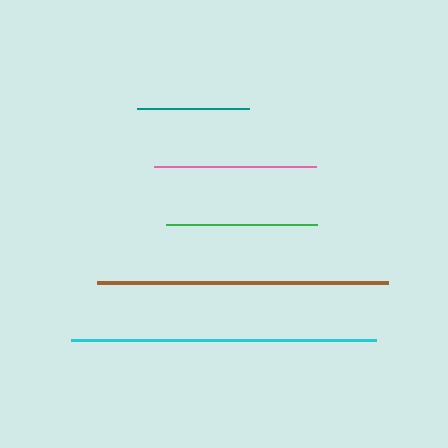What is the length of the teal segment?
The teal segment is approximately 112 pixels long.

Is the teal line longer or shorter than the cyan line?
The cyan line is longer than the teal line.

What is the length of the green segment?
The green segment is approximately 152 pixels long.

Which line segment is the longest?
The cyan line is the longest at approximately 305 pixels.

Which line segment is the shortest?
The teal line is the shortest at approximately 112 pixels.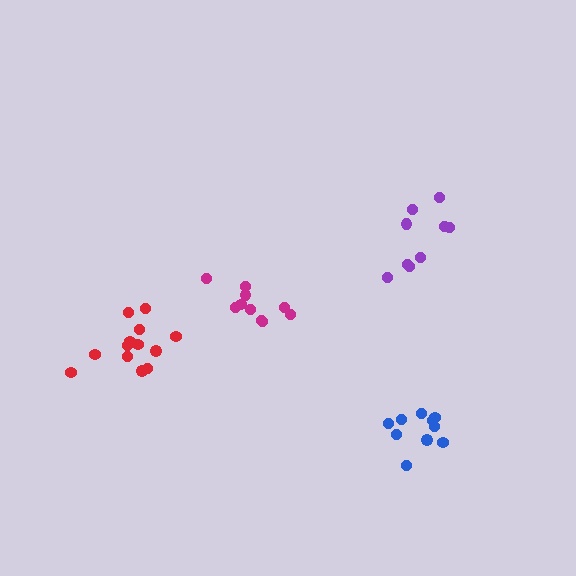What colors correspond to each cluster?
The clusters are colored: blue, red, magenta, purple.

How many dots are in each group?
Group 1: 10 dots, Group 2: 13 dots, Group 3: 10 dots, Group 4: 9 dots (42 total).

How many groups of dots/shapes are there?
There are 4 groups.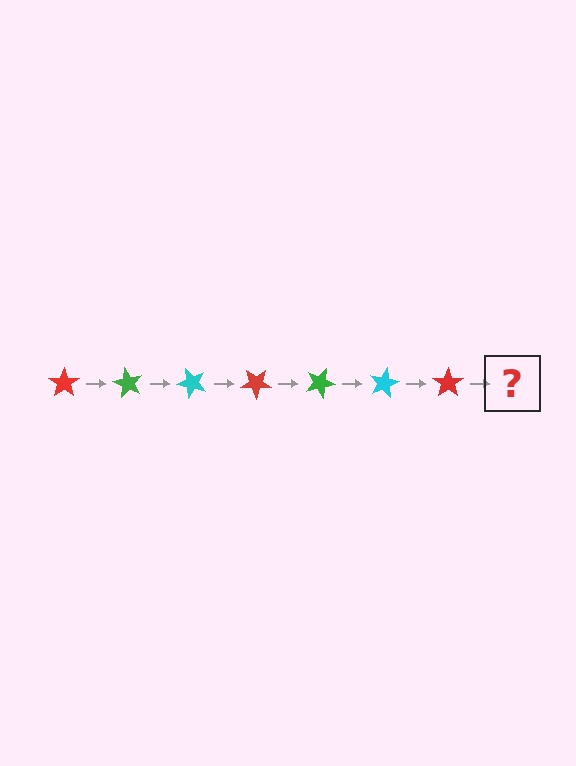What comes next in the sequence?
The next element should be a green star, rotated 420 degrees from the start.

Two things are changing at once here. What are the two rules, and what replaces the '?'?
The two rules are that it rotates 60 degrees each step and the color cycles through red, green, and cyan. The '?' should be a green star, rotated 420 degrees from the start.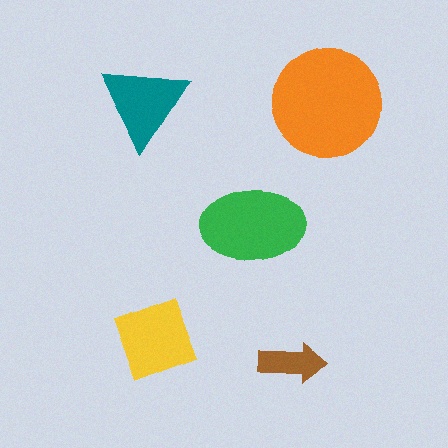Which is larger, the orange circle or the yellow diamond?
The orange circle.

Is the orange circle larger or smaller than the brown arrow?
Larger.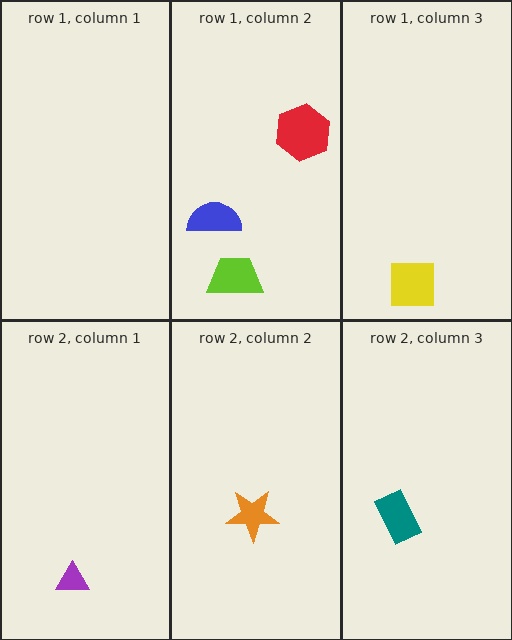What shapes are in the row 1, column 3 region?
The yellow square.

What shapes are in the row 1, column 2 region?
The red hexagon, the lime trapezoid, the blue semicircle.